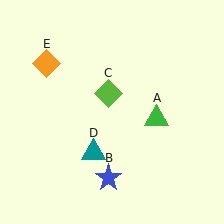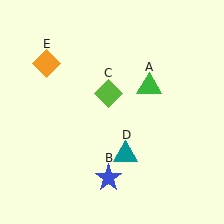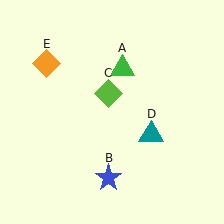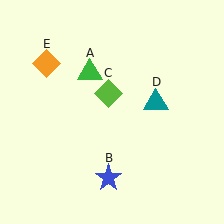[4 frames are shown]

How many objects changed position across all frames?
2 objects changed position: green triangle (object A), teal triangle (object D).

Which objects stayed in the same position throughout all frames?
Blue star (object B) and lime diamond (object C) and orange diamond (object E) remained stationary.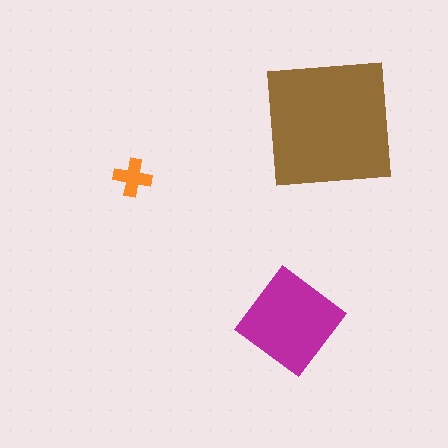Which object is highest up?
The brown square is topmost.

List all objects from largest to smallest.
The brown square, the magenta diamond, the orange cross.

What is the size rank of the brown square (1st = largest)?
1st.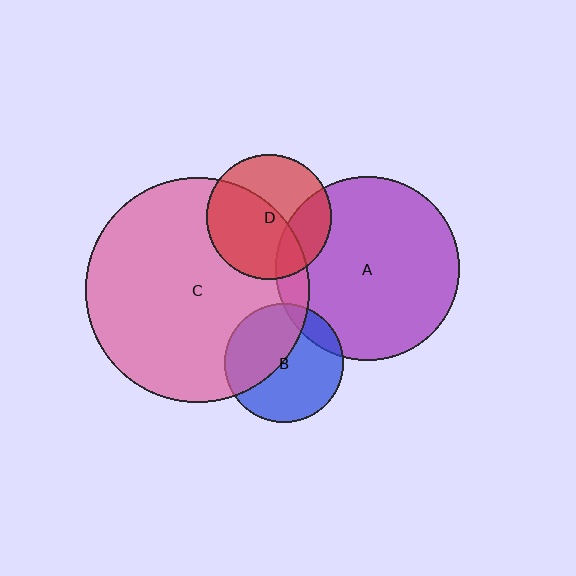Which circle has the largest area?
Circle C (pink).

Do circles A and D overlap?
Yes.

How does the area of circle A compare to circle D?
Approximately 2.2 times.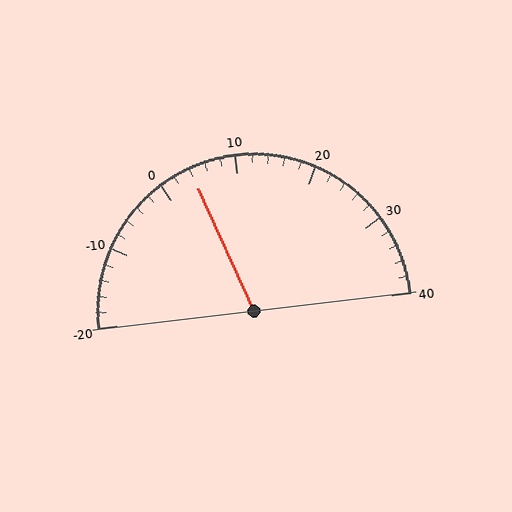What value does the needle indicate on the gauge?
The needle indicates approximately 4.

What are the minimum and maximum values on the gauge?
The gauge ranges from -20 to 40.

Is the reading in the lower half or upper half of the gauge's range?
The reading is in the lower half of the range (-20 to 40).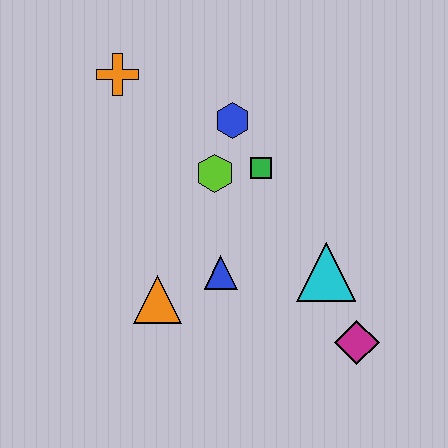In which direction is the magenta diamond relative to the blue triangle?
The magenta diamond is to the right of the blue triangle.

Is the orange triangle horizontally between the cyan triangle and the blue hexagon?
No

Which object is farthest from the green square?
The magenta diamond is farthest from the green square.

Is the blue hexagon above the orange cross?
No